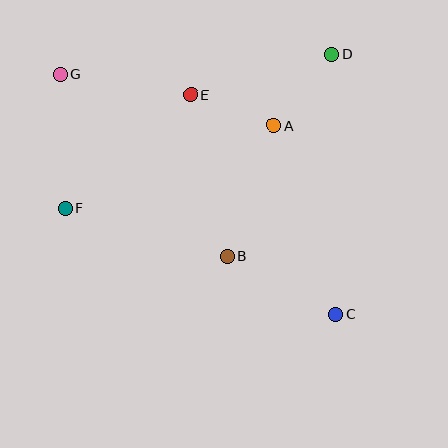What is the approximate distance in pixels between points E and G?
The distance between E and G is approximately 132 pixels.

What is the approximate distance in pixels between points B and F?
The distance between B and F is approximately 169 pixels.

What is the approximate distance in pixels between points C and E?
The distance between C and E is approximately 264 pixels.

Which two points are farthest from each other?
Points C and G are farthest from each other.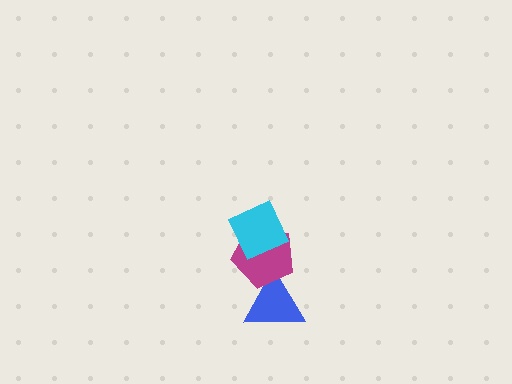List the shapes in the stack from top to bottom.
From top to bottom: the cyan diamond, the magenta pentagon, the blue triangle.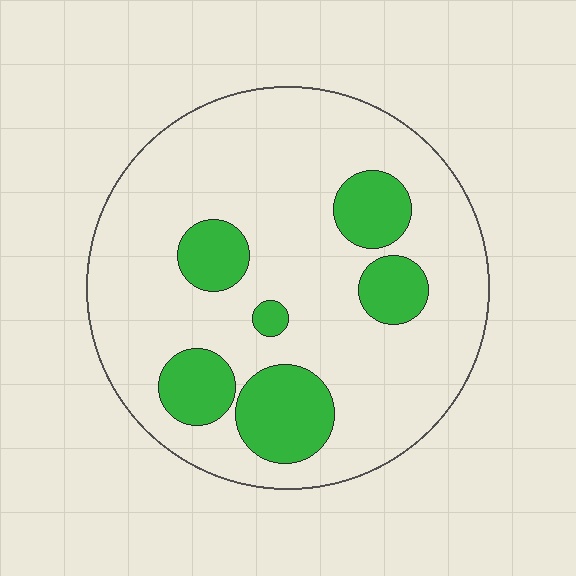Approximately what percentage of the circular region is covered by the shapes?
Approximately 20%.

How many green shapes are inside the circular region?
6.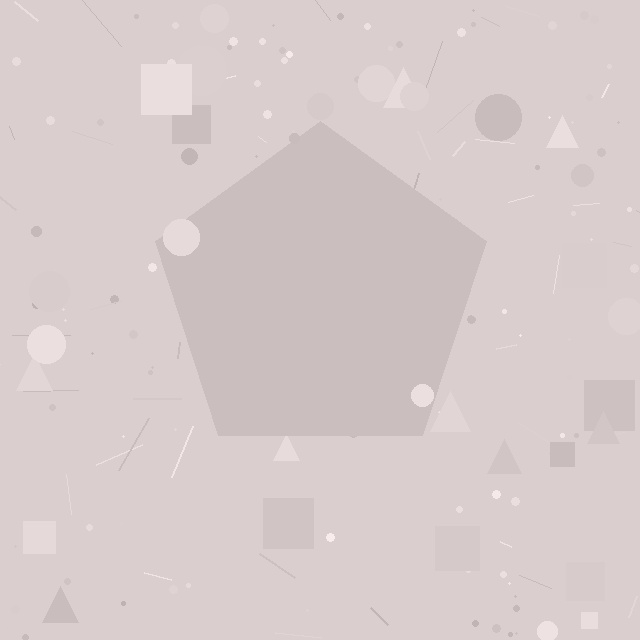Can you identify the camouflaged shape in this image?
The camouflaged shape is a pentagon.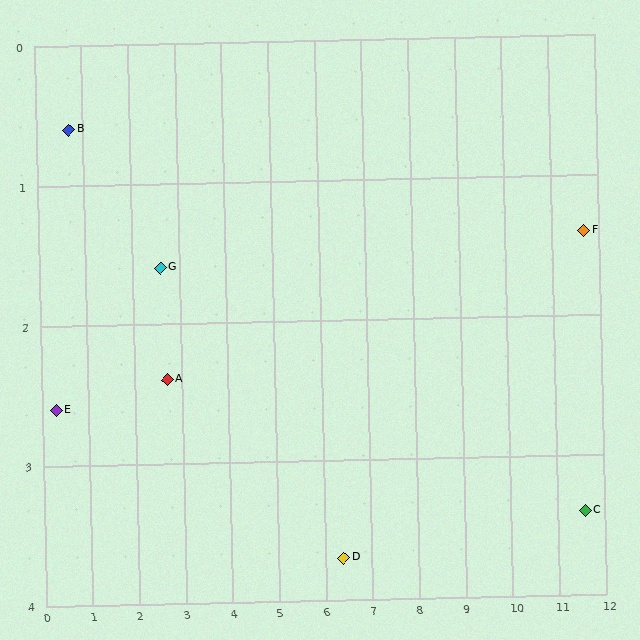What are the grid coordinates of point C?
Point C is at approximately (11.6, 3.4).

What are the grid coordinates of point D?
Point D is at approximately (6.4, 3.7).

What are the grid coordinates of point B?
Point B is at approximately (0.7, 0.6).